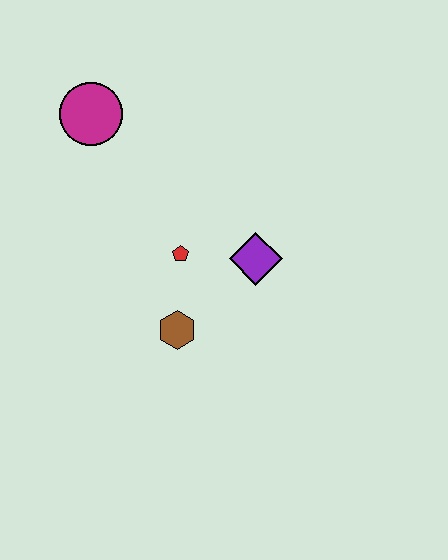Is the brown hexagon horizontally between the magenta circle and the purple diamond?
Yes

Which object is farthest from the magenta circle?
The brown hexagon is farthest from the magenta circle.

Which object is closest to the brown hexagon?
The red pentagon is closest to the brown hexagon.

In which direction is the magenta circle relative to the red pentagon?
The magenta circle is above the red pentagon.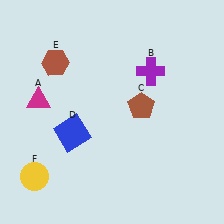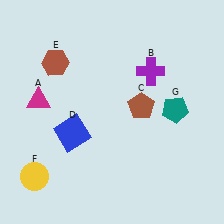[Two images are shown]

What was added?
A teal pentagon (G) was added in Image 2.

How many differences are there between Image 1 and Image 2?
There is 1 difference between the two images.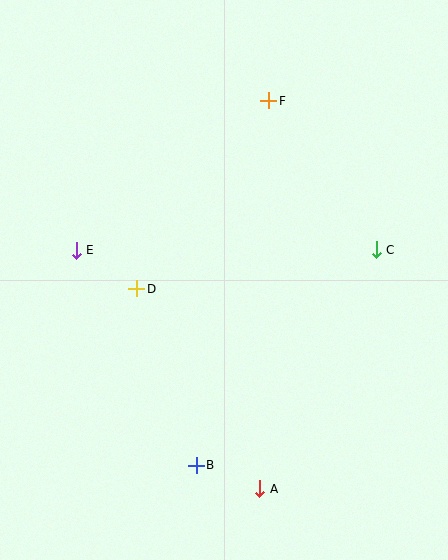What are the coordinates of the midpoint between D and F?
The midpoint between D and F is at (203, 195).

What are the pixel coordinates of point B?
Point B is at (196, 465).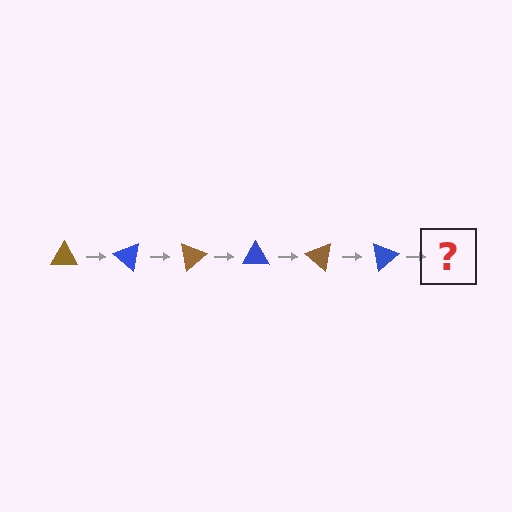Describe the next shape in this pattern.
It should be a brown triangle, rotated 240 degrees from the start.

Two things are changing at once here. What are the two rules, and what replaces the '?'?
The two rules are that it rotates 40 degrees each step and the color cycles through brown and blue. The '?' should be a brown triangle, rotated 240 degrees from the start.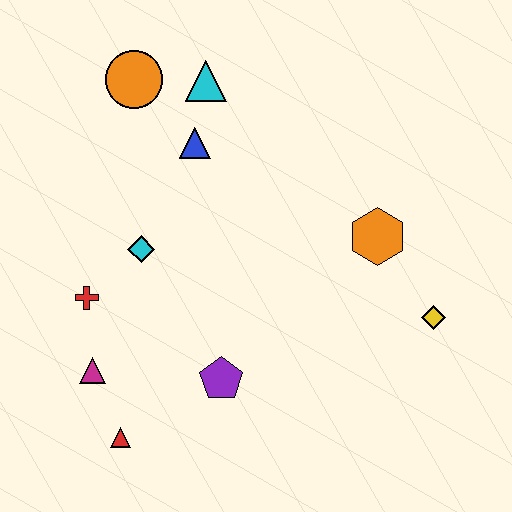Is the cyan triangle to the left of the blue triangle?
No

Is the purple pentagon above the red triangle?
Yes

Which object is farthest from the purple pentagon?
The orange circle is farthest from the purple pentagon.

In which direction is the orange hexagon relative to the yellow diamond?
The orange hexagon is above the yellow diamond.